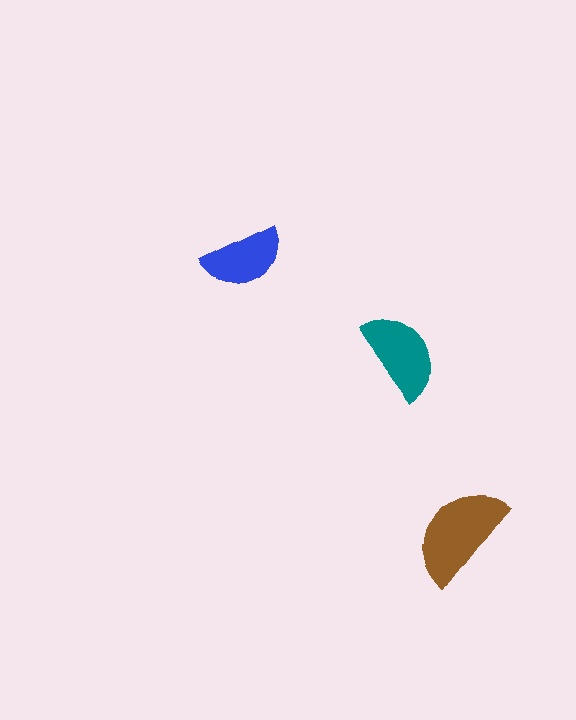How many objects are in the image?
There are 3 objects in the image.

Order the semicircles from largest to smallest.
the brown one, the teal one, the blue one.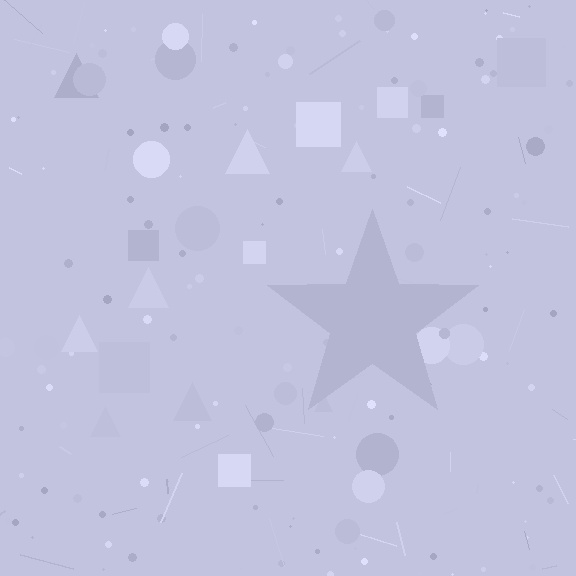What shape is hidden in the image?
A star is hidden in the image.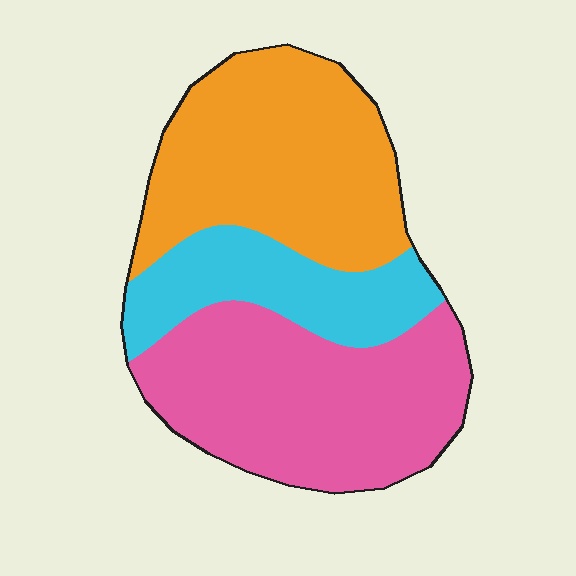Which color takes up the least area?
Cyan, at roughly 20%.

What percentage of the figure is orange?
Orange covers roughly 40% of the figure.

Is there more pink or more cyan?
Pink.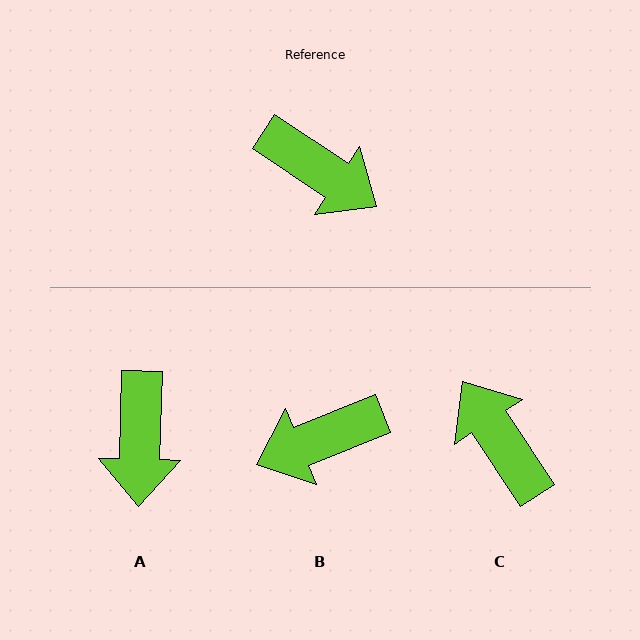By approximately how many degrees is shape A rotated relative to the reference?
Approximately 58 degrees clockwise.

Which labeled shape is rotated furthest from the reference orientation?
C, about 157 degrees away.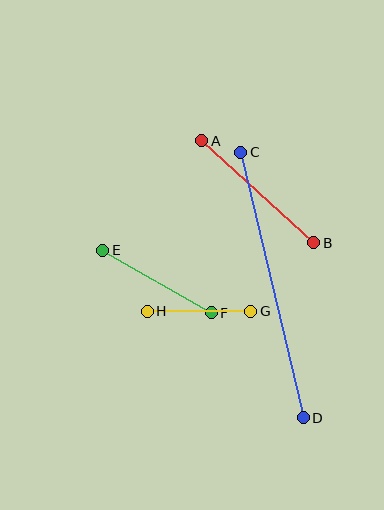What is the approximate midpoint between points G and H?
The midpoint is at approximately (199, 311) pixels.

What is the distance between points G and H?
The distance is approximately 104 pixels.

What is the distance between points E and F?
The distance is approximately 125 pixels.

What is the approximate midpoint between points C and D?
The midpoint is at approximately (272, 285) pixels.